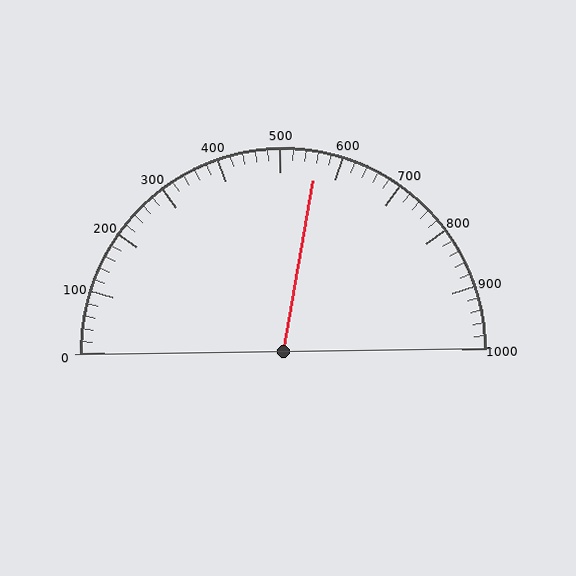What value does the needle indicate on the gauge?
The needle indicates approximately 560.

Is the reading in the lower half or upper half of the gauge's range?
The reading is in the upper half of the range (0 to 1000).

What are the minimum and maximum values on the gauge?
The gauge ranges from 0 to 1000.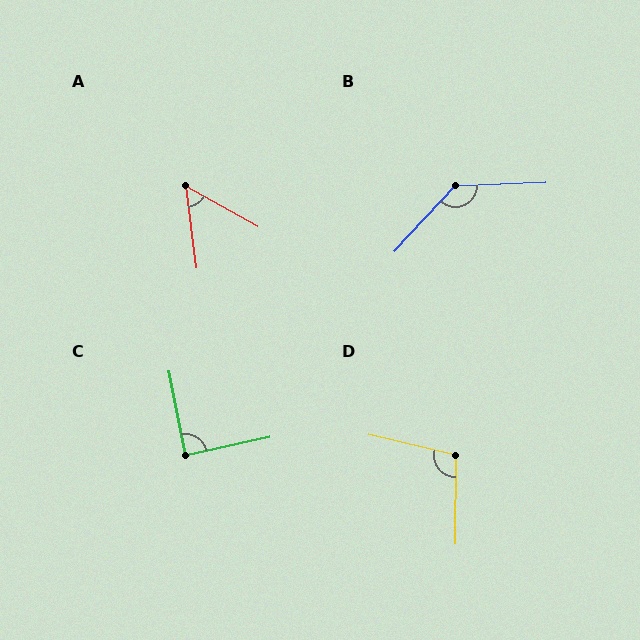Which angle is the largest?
B, at approximately 135 degrees.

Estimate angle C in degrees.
Approximately 88 degrees.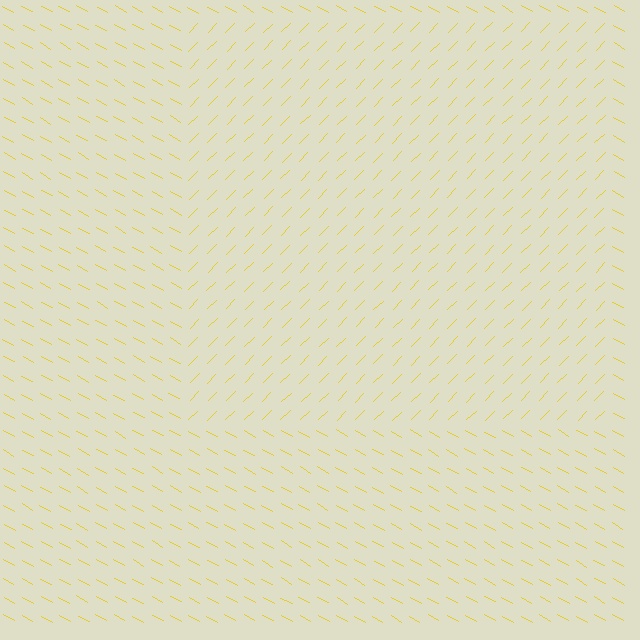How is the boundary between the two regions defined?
The boundary is defined purely by a change in line orientation (approximately 74 degrees difference). All lines are the same color and thickness.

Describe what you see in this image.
The image is filled with small yellow line segments. A rectangle region in the image has lines oriented differently from the surrounding lines, creating a visible texture boundary.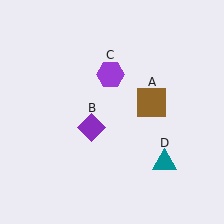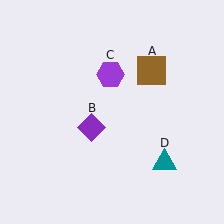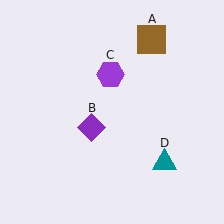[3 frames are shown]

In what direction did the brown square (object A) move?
The brown square (object A) moved up.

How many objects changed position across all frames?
1 object changed position: brown square (object A).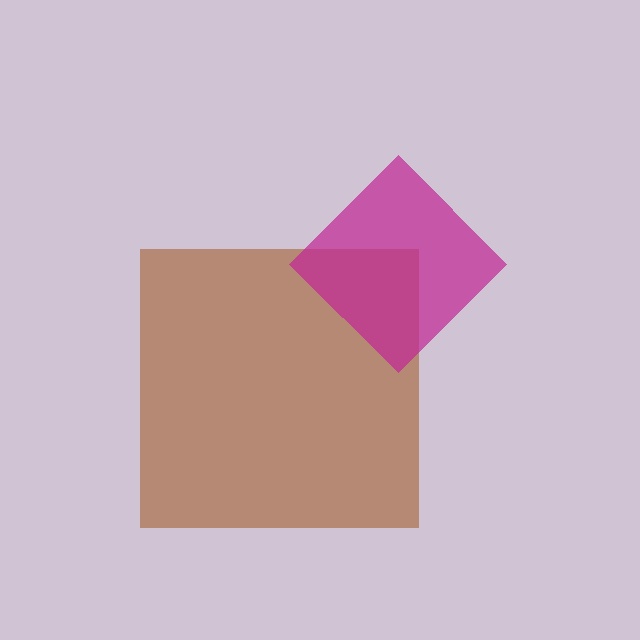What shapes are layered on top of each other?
The layered shapes are: a brown square, a magenta diamond.